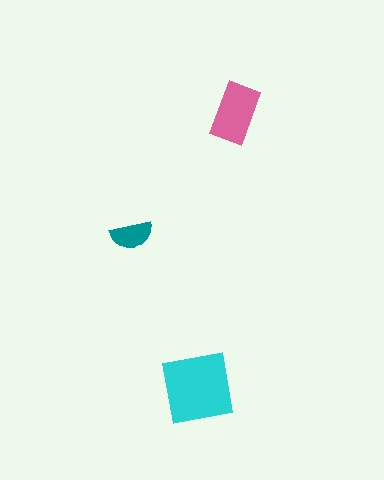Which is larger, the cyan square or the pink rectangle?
The cyan square.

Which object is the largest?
The cyan square.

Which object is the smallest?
The teal semicircle.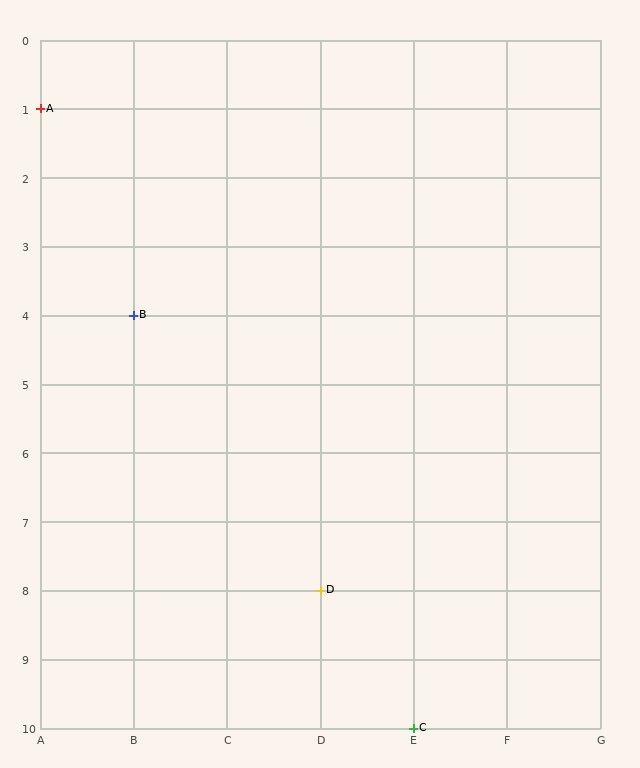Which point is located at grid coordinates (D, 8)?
Point D is at (D, 8).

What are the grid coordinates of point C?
Point C is at grid coordinates (E, 10).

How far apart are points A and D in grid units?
Points A and D are 3 columns and 7 rows apart (about 7.6 grid units diagonally).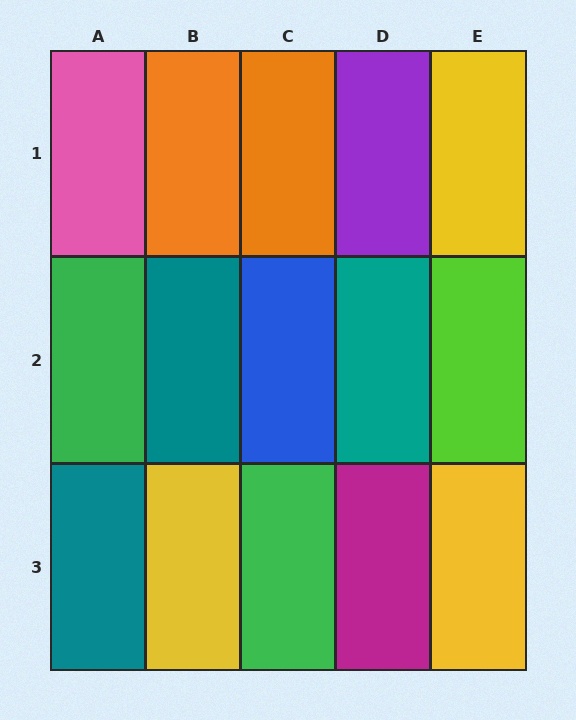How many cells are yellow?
3 cells are yellow.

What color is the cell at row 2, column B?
Teal.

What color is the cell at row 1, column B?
Orange.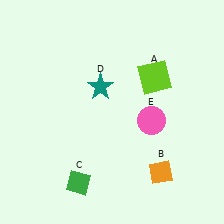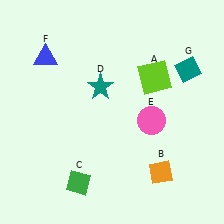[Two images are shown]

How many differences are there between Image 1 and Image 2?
There are 2 differences between the two images.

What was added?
A blue triangle (F), a teal diamond (G) were added in Image 2.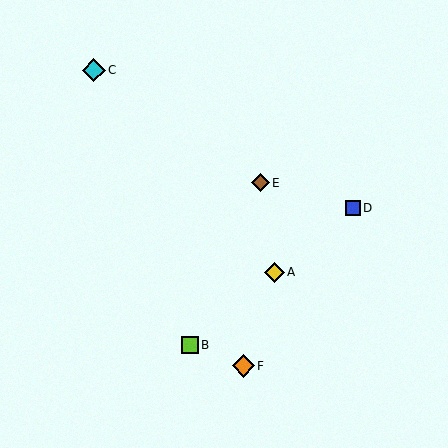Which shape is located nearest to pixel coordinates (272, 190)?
The brown diamond (labeled E) at (260, 183) is nearest to that location.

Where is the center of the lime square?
The center of the lime square is at (190, 345).